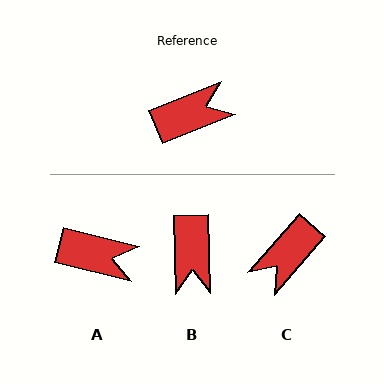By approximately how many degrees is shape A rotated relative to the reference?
Approximately 36 degrees clockwise.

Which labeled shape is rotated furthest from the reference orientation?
C, about 153 degrees away.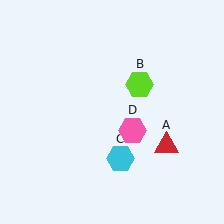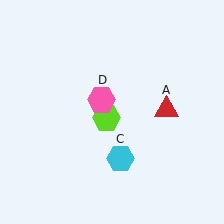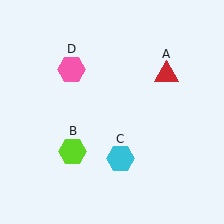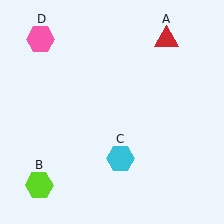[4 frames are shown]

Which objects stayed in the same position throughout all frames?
Cyan hexagon (object C) remained stationary.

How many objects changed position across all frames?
3 objects changed position: red triangle (object A), lime hexagon (object B), pink hexagon (object D).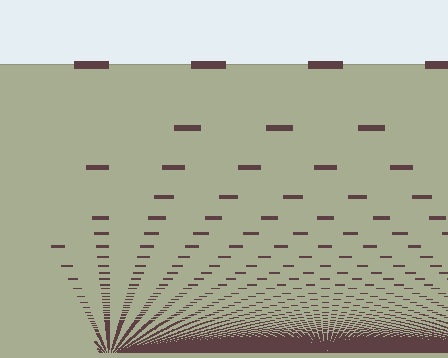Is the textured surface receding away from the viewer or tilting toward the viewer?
The surface appears to tilt toward the viewer. Texture elements get larger and sparser toward the top.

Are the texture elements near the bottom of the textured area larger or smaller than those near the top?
Smaller. The gradient is inverted — elements near the bottom are smaller and denser.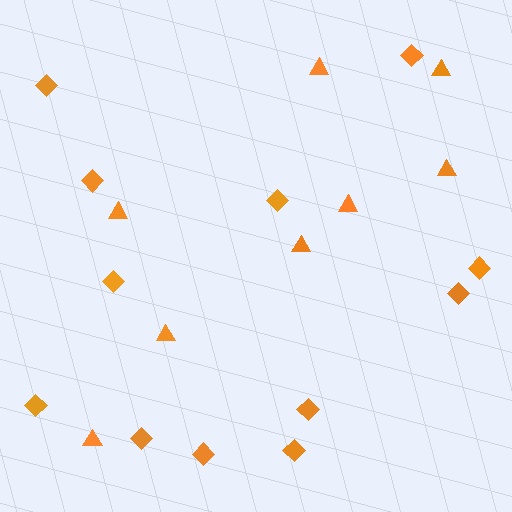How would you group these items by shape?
There are 2 groups: one group of triangles (8) and one group of diamonds (12).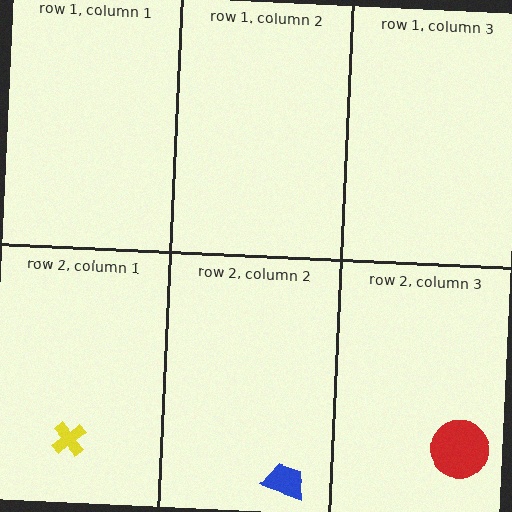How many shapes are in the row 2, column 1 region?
1.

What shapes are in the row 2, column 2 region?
The blue trapezoid.